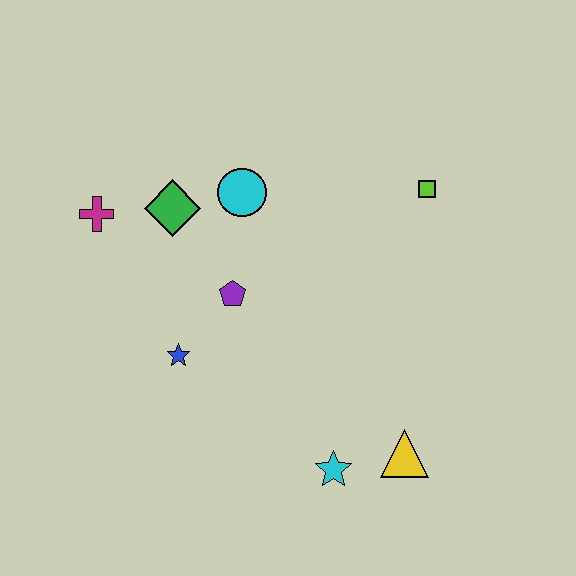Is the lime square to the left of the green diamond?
No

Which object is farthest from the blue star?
The lime square is farthest from the blue star.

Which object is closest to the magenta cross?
The green diamond is closest to the magenta cross.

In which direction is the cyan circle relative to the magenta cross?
The cyan circle is to the right of the magenta cross.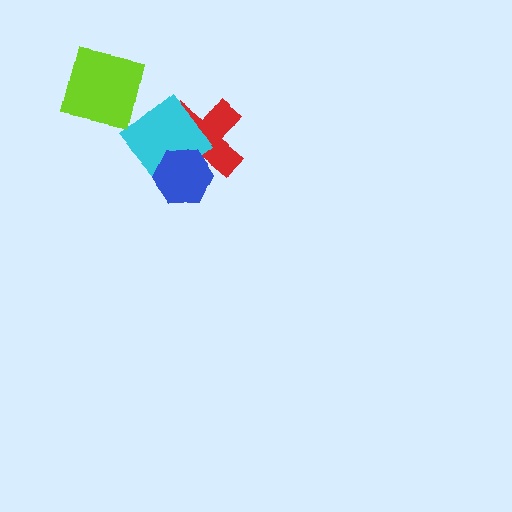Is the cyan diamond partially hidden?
Yes, it is partially covered by another shape.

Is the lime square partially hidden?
No, no other shape covers it.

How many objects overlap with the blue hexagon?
2 objects overlap with the blue hexagon.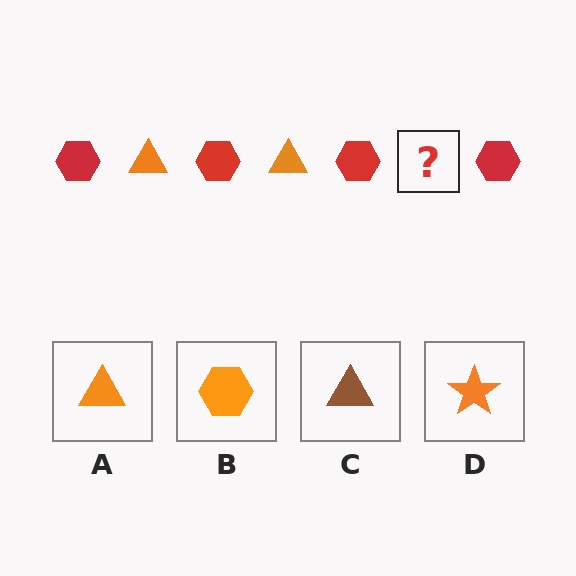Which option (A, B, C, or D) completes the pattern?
A.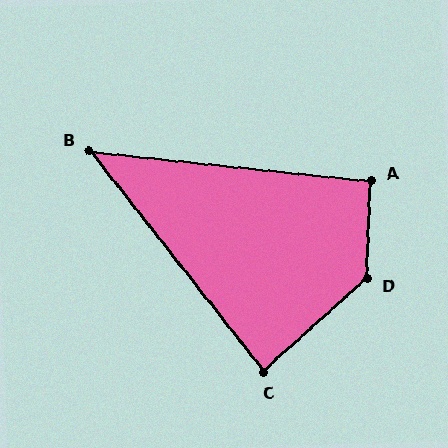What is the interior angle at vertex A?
Approximately 94 degrees (approximately right).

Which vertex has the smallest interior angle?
B, at approximately 46 degrees.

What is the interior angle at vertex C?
Approximately 86 degrees (approximately right).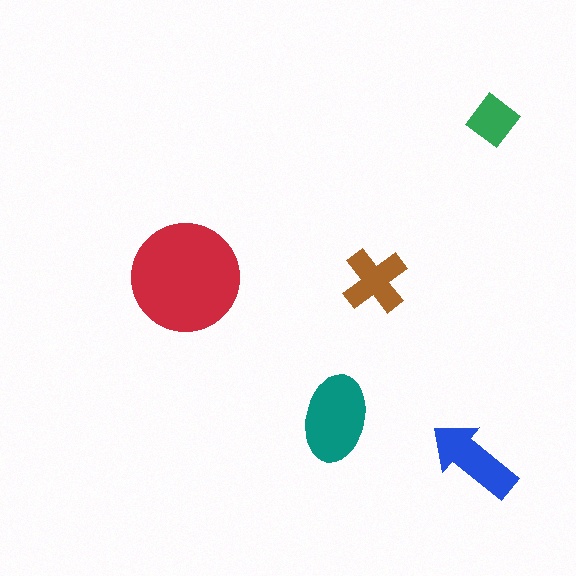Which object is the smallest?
The green diamond.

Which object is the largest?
The red circle.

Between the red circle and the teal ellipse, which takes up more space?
The red circle.